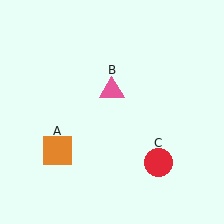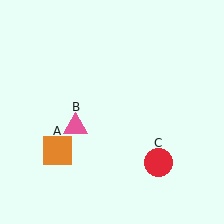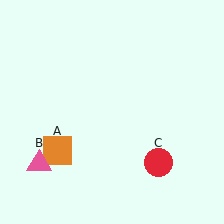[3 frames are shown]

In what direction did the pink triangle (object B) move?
The pink triangle (object B) moved down and to the left.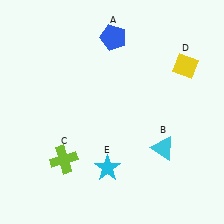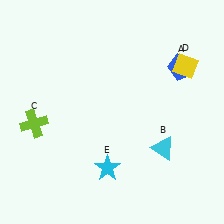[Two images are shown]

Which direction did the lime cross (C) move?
The lime cross (C) moved up.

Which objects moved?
The objects that moved are: the blue pentagon (A), the lime cross (C).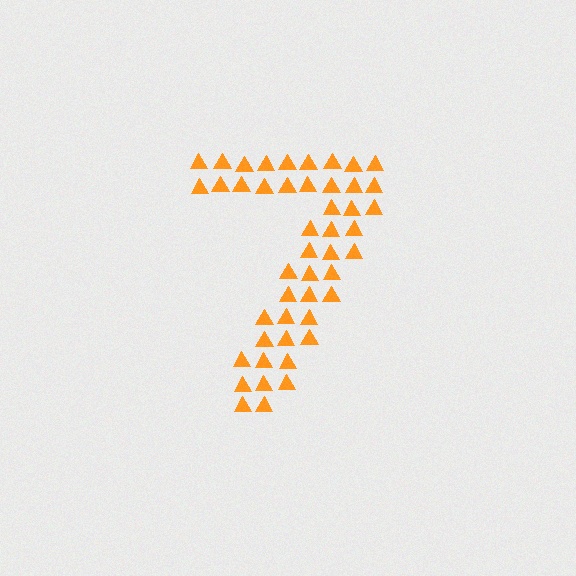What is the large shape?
The large shape is the digit 7.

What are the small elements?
The small elements are triangles.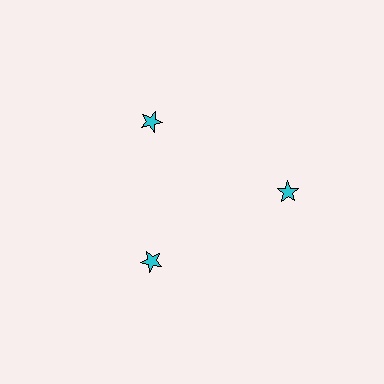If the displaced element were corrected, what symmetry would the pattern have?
It would have 3-fold rotational symmetry — the pattern would map onto itself every 120 degrees.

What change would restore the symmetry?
The symmetry would be restored by moving it inward, back onto the ring so that all 3 stars sit at equal angles and equal distance from the center.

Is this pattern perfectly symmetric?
No. The 3 cyan stars are arranged in a ring, but one element near the 3 o'clock position is pushed outward from the center, breaking the 3-fold rotational symmetry.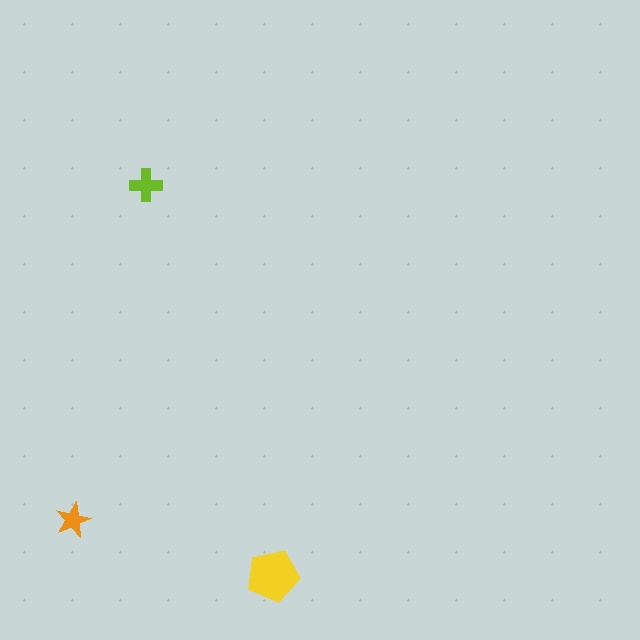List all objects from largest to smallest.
The yellow pentagon, the lime cross, the orange star.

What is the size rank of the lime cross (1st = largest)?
2nd.